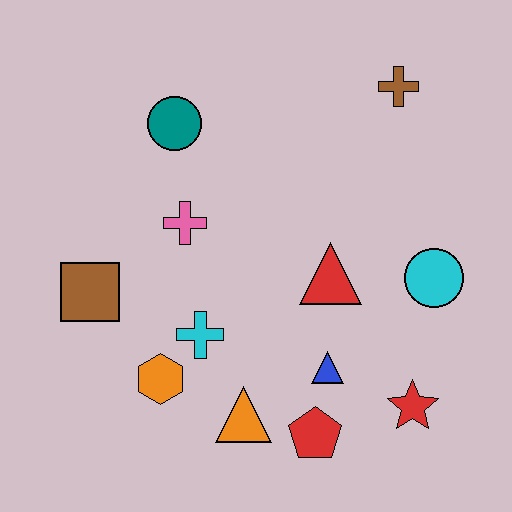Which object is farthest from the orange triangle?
The brown cross is farthest from the orange triangle.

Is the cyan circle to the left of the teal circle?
No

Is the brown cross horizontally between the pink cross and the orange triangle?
No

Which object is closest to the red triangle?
The blue triangle is closest to the red triangle.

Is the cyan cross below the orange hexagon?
No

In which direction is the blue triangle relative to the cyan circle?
The blue triangle is to the left of the cyan circle.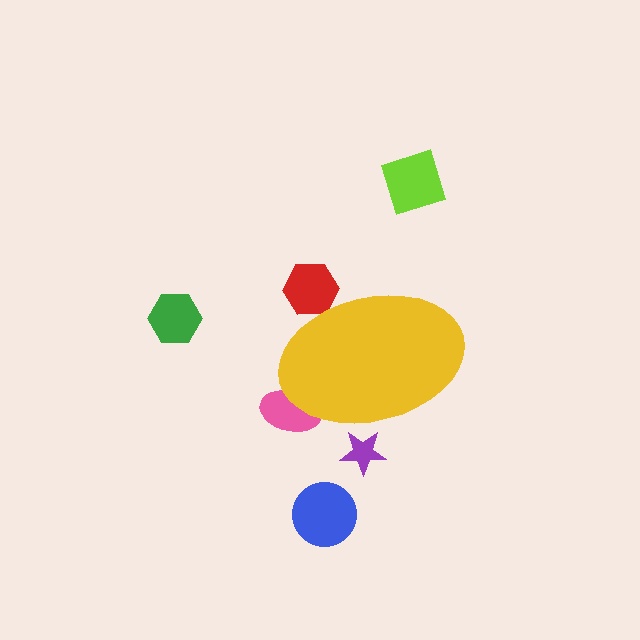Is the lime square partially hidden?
No, the lime square is fully visible.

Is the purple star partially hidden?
Yes, the purple star is partially hidden behind the yellow ellipse.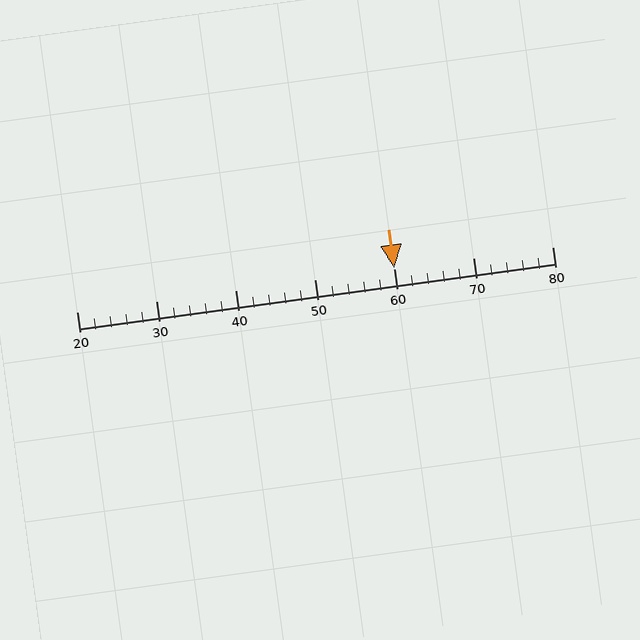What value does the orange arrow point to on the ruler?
The orange arrow points to approximately 60.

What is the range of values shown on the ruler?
The ruler shows values from 20 to 80.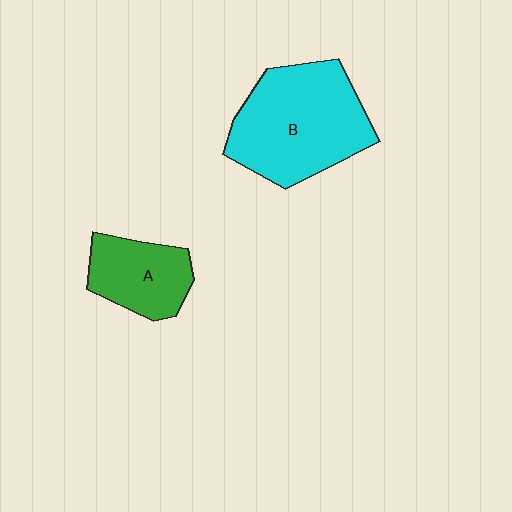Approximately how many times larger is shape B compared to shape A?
Approximately 1.9 times.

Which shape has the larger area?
Shape B (cyan).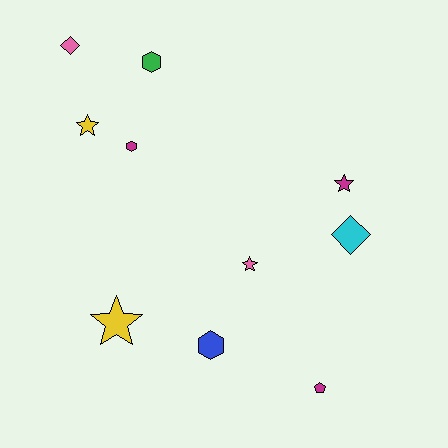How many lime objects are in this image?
There are no lime objects.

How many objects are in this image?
There are 10 objects.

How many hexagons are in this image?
There are 3 hexagons.